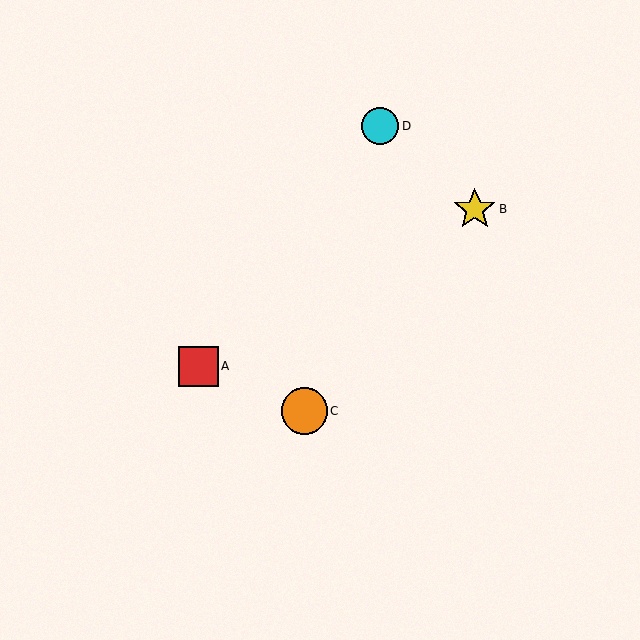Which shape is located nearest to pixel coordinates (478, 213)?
The yellow star (labeled B) at (475, 209) is nearest to that location.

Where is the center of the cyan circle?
The center of the cyan circle is at (380, 126).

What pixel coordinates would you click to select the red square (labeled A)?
Click at (198, 366) to select the red square A.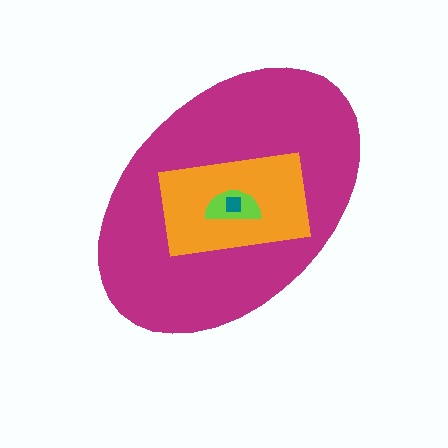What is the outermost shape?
The magenta ellipse.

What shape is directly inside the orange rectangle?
The lime semicircle.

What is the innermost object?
The teal square.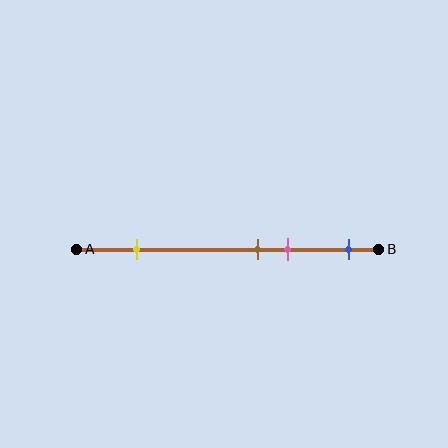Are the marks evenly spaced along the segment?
No, the marks are not evenly spaced.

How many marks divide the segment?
There are 4 marks dividing the segment.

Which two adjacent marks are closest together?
The brown and pink marks are the closest adjacent pair.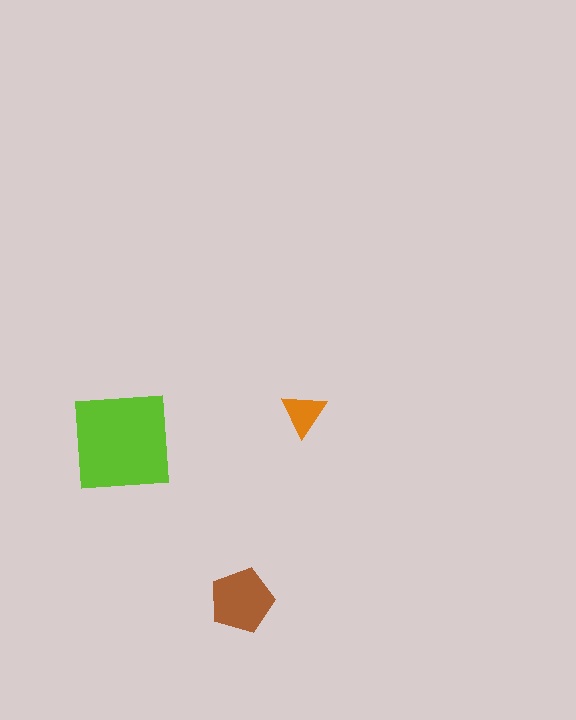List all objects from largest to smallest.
The lime square, the brown pentagon, the orange triangle.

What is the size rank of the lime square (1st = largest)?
1st.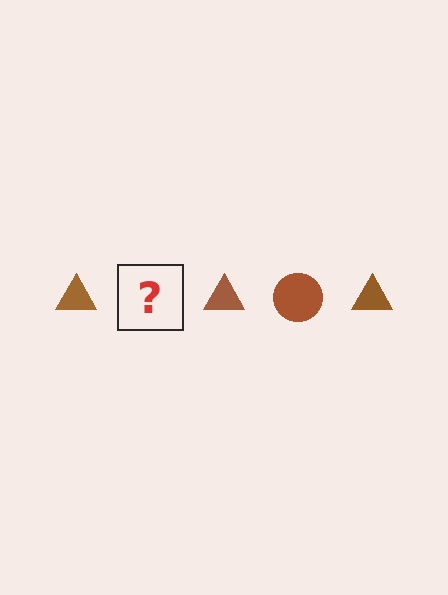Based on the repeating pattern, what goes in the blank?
The blank should be a brown circle.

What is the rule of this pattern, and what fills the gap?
The rule is that the pattern cycles through triangle, circle shapes in brown. The gap should be filled with a brown circle.